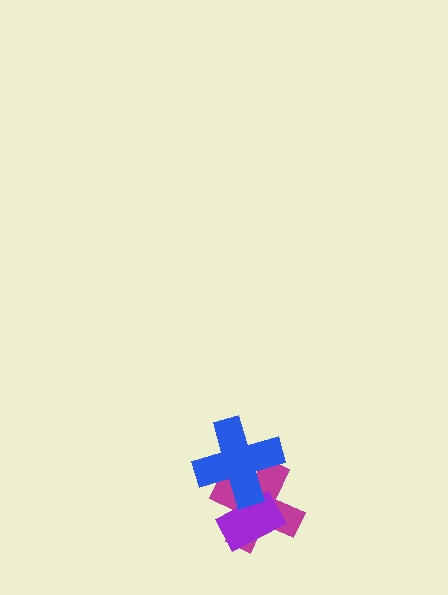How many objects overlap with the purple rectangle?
2 objects overlap with the purple rectangle.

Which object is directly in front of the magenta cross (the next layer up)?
The purple rectangle is directly in front of the magenta cross.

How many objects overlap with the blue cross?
2 objects overlap with the blue cross.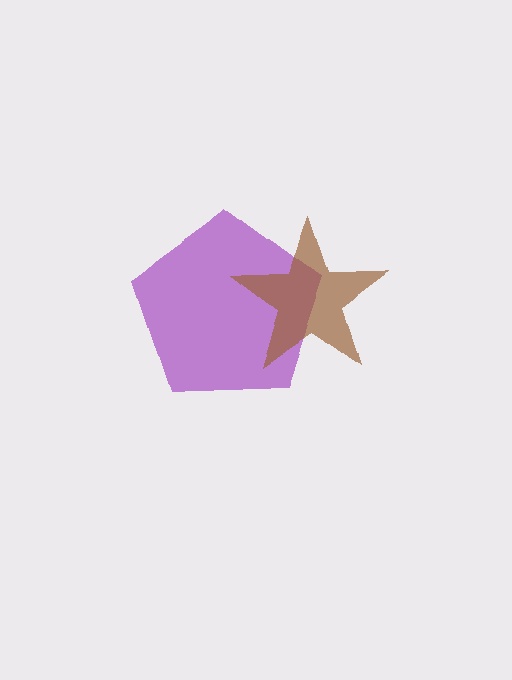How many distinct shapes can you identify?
There are 2 distinct shapes: a purple pentagon, a brown star.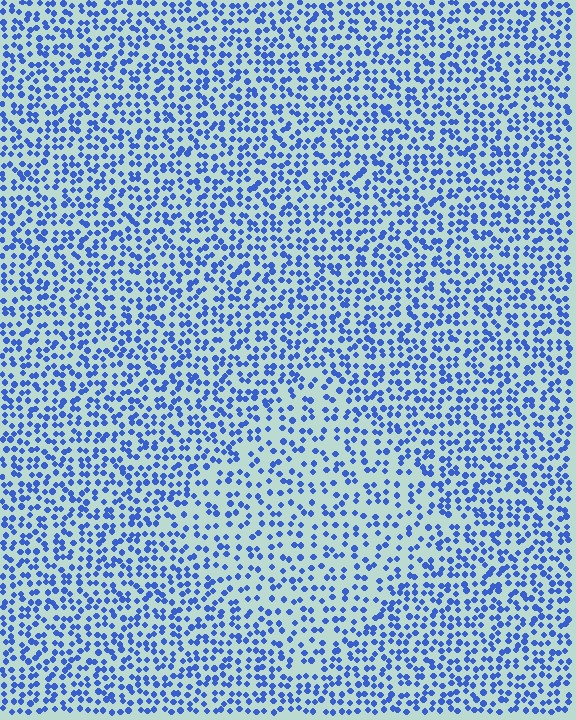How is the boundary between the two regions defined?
The boundary is defined by a change in element density (approximately 1.6x ratio). All elements are the same color, size, and shape.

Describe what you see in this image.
The image contains small blue elements arranged at two different densities. A diamond-shaped region is visible where the elements are less densely packed than the surrounding area.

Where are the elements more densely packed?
The elements are more densely packed outside the diamond boundary.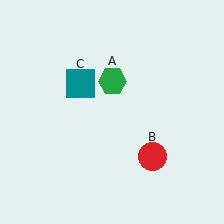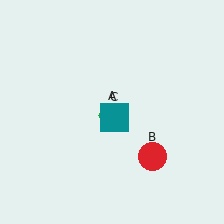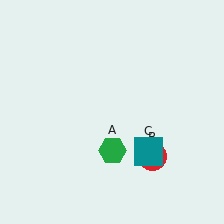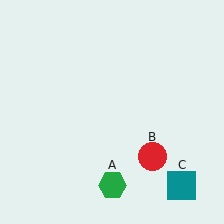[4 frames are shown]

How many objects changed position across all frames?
2 objects changed position: green hexagon (object A), teal square (object C).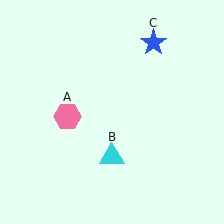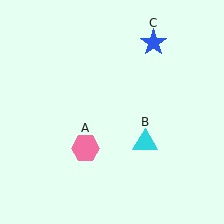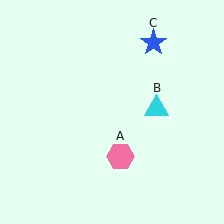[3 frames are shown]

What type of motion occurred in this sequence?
The pink hexagon (object A), cyan triangle (object B) rotated counterclockwise around the center of the scene.